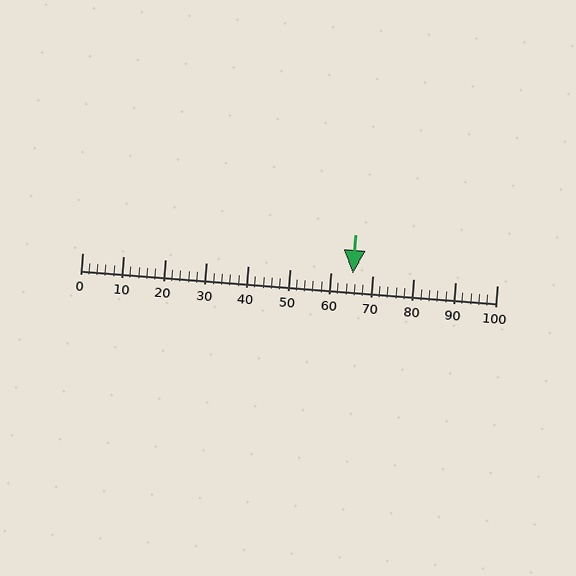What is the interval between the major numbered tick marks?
The major tick marks are spaced 10 units apart.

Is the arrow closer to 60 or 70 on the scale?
The arrow is closer to 70.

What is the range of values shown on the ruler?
The ruler shows values from 0 to 100.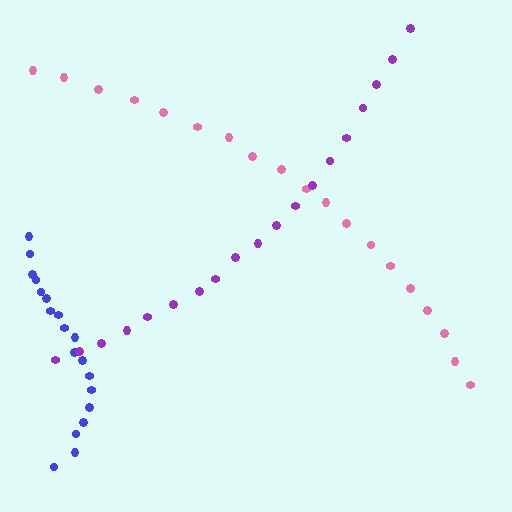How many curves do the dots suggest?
There are 3 distinct paths.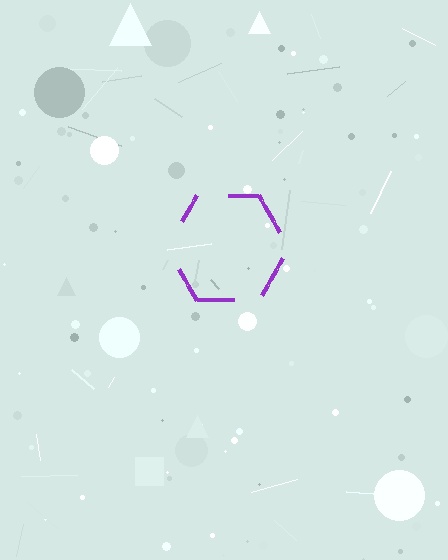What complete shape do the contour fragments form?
The contour fragments form a hexagon.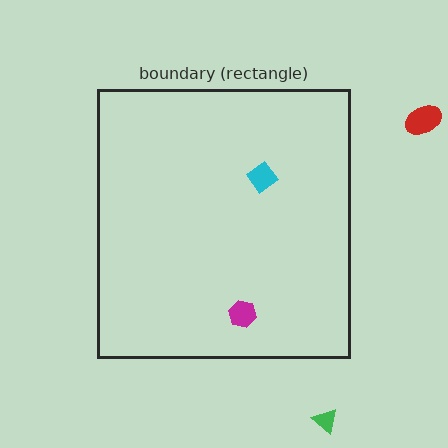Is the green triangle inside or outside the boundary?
Outside.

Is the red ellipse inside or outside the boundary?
Outside.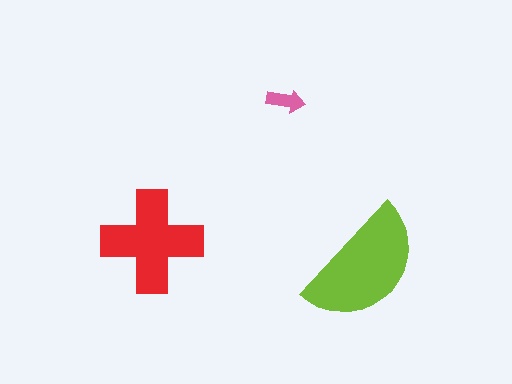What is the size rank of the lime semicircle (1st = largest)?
1st.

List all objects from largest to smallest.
The lime semicircle, the red cross, the pink arrow.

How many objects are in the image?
There are 3 objects in the image.